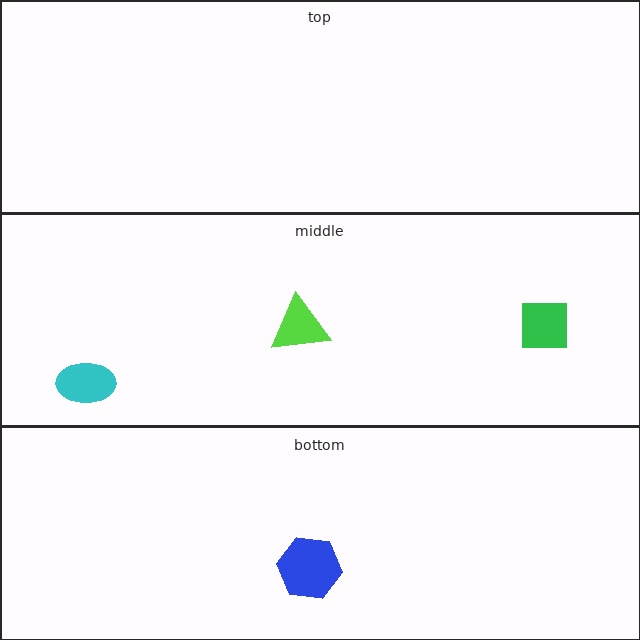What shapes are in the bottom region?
The blue hexagon.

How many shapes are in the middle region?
3.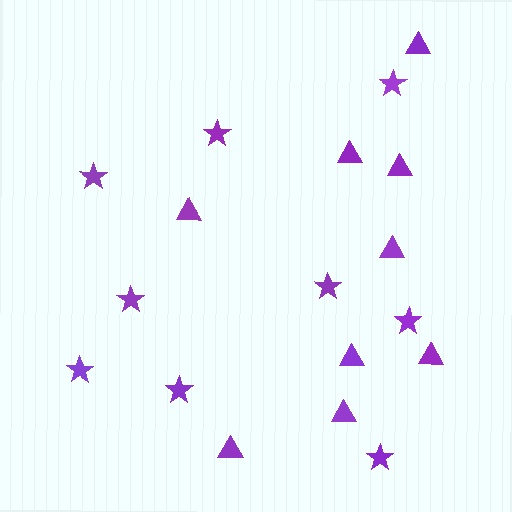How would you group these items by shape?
There are 2 groups: one group of stars (9) and one group of triangles (9).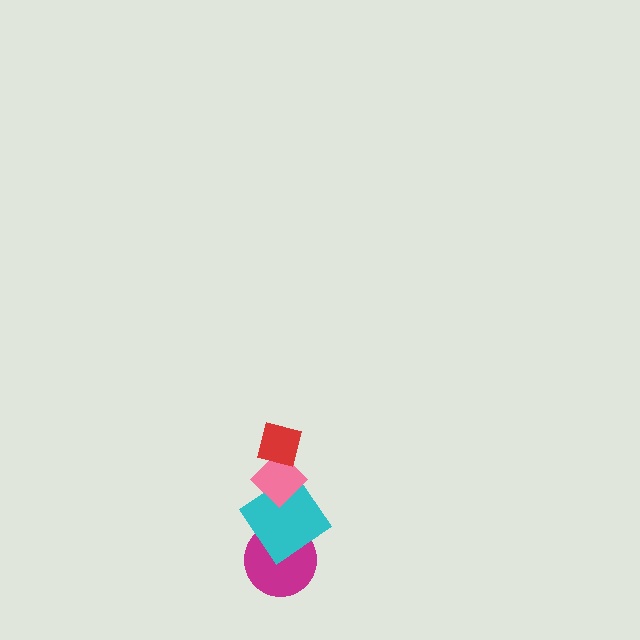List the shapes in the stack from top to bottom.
From top to bottom: the red square, the pink diamond, the cyan diamond, the magenta circle.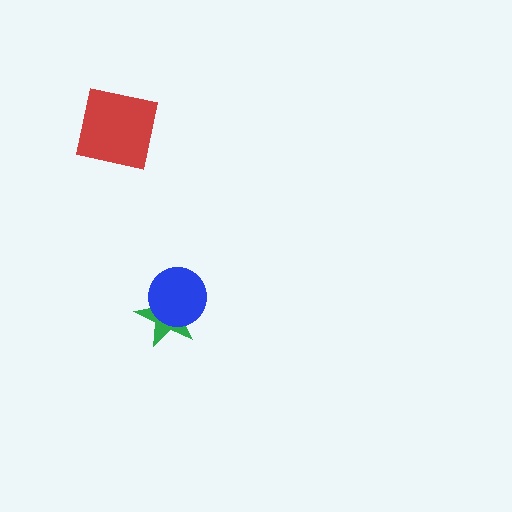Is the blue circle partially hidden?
No, no other shape covers it.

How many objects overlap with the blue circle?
1 object overlaps with the blue circle.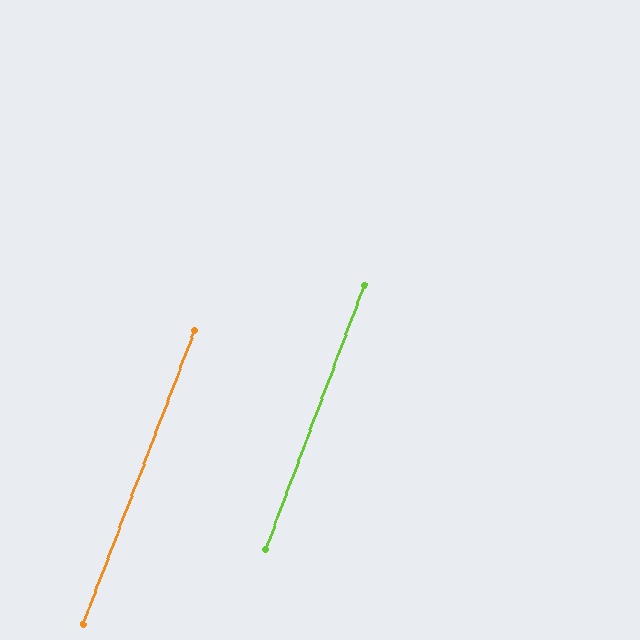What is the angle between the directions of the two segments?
Approximately 0 degrees.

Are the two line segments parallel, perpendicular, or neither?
Parallel — their directions differ by only 0.3°.